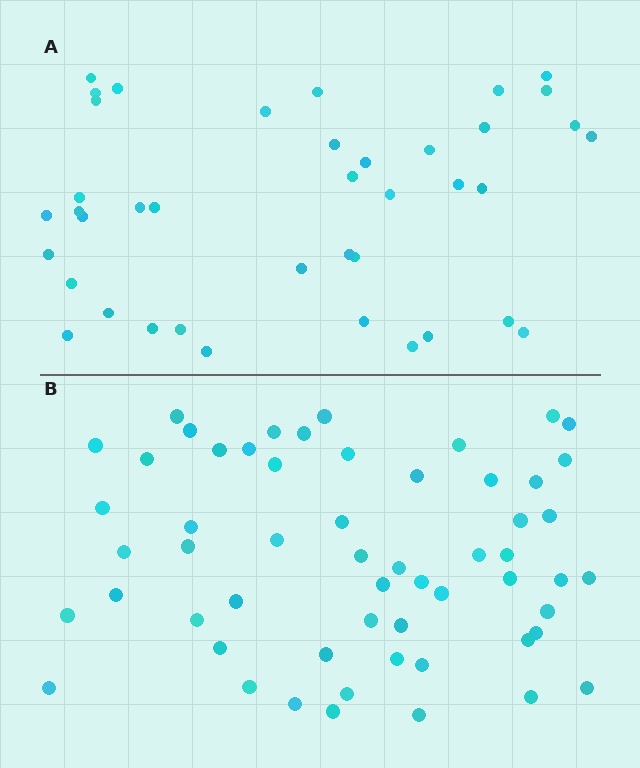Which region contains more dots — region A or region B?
Region B (the bottom region) has more dots.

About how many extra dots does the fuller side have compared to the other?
Region B has approximately 15 more dots than region A.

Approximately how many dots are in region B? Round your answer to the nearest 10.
About 60 dots. (The exact count is 57, which rounds to 60.)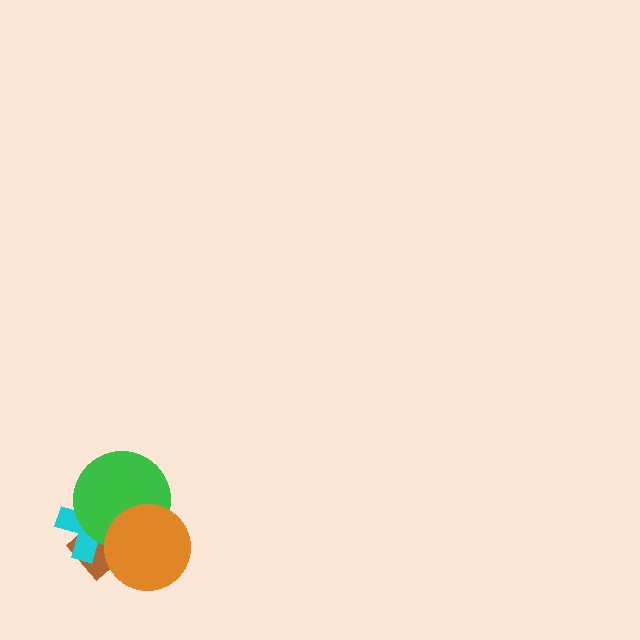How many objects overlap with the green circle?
3 objects overlap with the green circle.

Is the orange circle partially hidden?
No, no other shape covers it.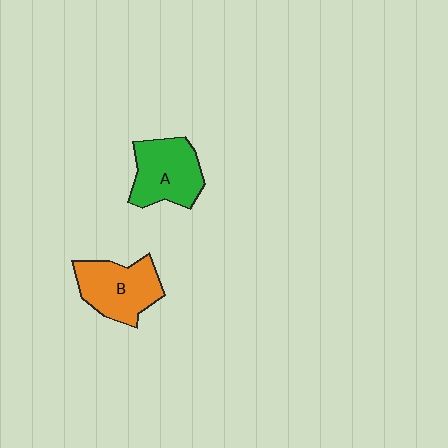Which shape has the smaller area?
Shape A (green).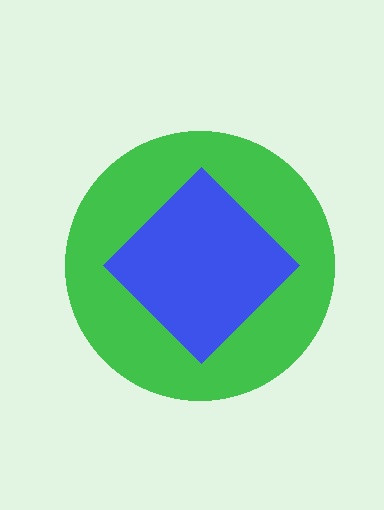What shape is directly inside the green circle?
The blue diamond.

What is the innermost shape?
The blue diamond.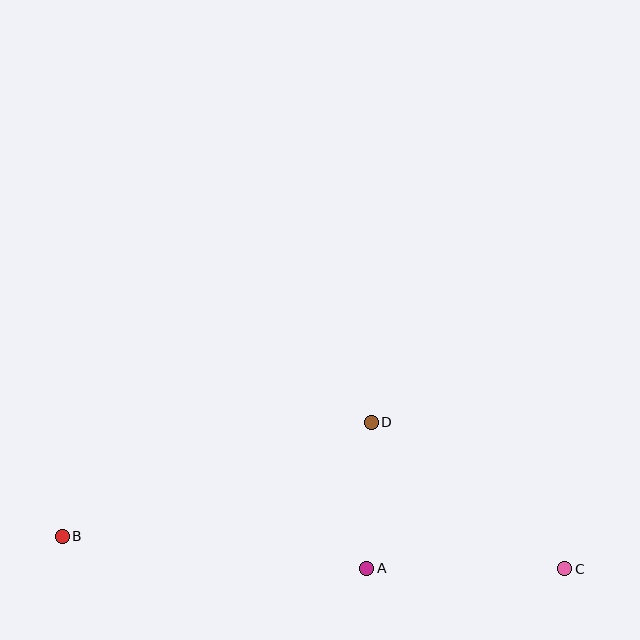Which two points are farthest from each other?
Points B and C are farthest from each other.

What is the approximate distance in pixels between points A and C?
The distance between A and C is approximately 198 pixels.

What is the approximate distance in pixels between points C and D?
The distance between C and D is approximately 243 pixels.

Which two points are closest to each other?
Points A and D are closest to each other.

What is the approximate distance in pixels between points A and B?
The distance between A and B is approximately 306 pixels.